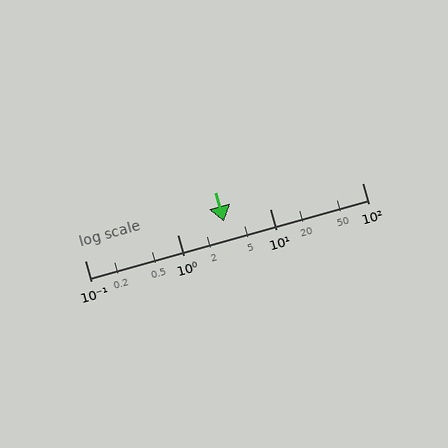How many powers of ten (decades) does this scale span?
The scale spans 3 decades, from 0.1 to 100.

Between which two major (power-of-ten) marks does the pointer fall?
The pointer is between 1 and 10.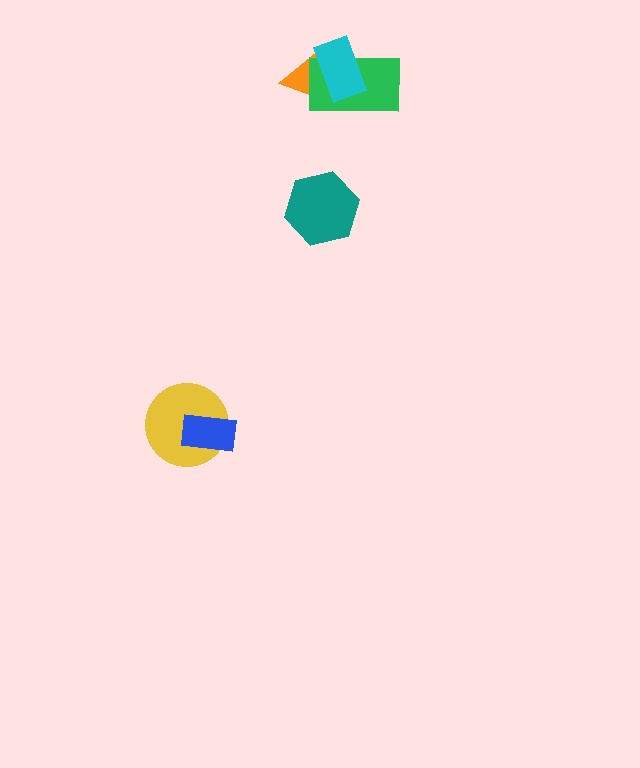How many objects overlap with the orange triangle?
2 objects overlap with the orange triangle.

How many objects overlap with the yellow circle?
1 object overlaps with the yellow circle.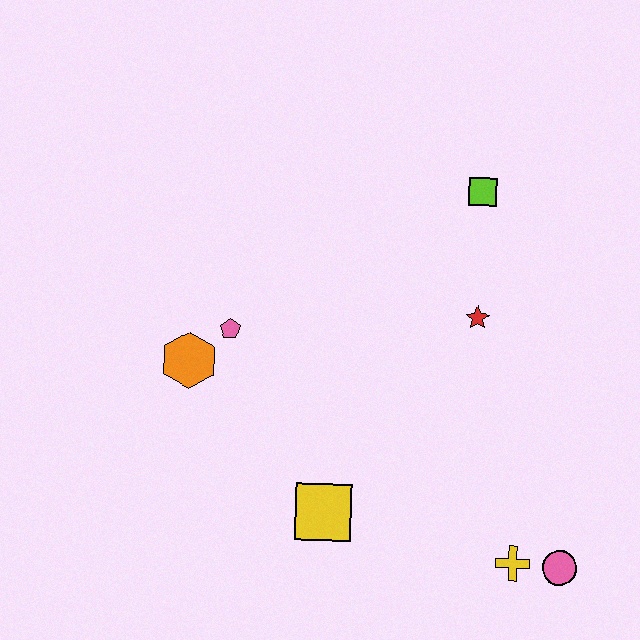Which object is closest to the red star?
The lime square is closest to the red star.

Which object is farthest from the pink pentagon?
The pink circle is farthest from the pink pentagon.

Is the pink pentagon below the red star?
Yes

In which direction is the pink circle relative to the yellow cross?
The pink circle is to the right of the yellow cross.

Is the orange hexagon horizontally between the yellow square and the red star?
No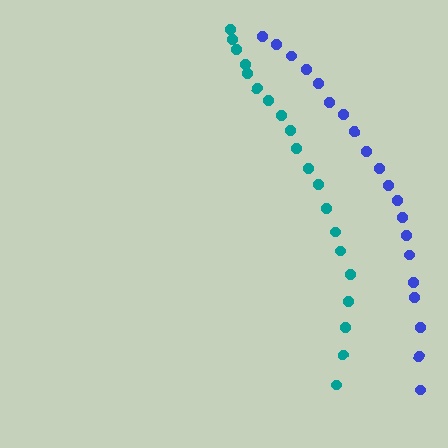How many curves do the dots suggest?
There are 2 distinct paths.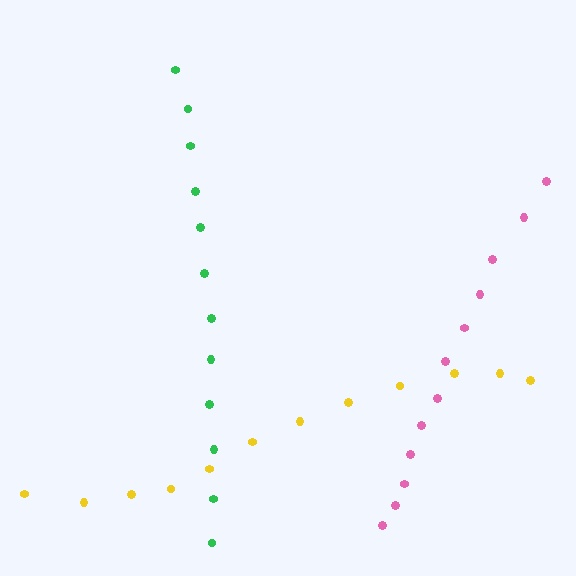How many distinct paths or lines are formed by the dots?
There are 3 distinct paths.